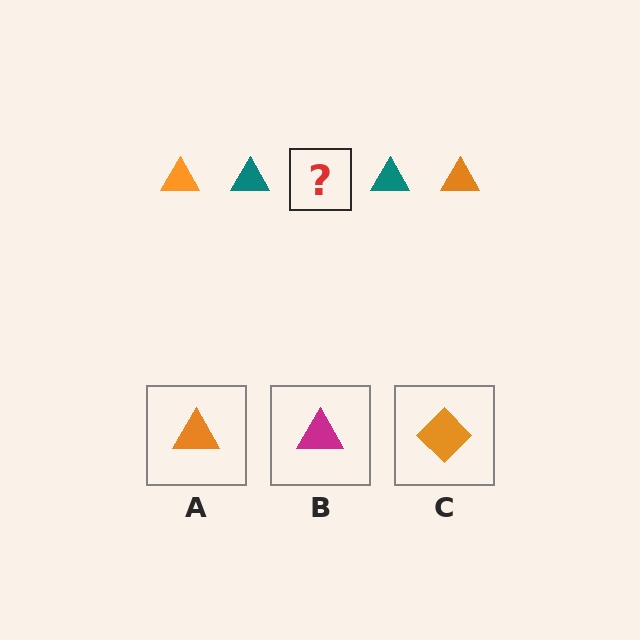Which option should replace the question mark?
Option A.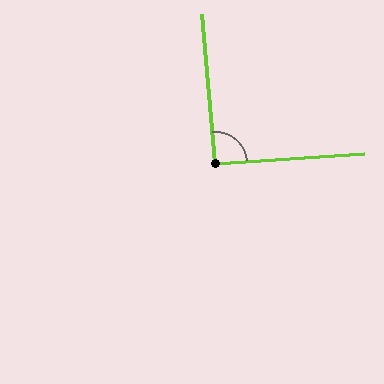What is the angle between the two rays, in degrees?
Approximately 91 degrees.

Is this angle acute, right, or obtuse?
It is approximately a right angle.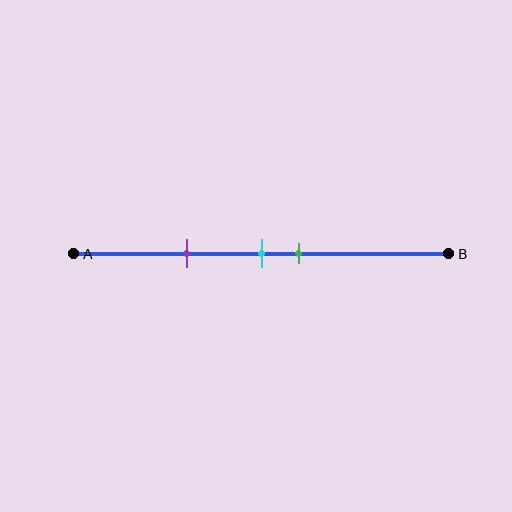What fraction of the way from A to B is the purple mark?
The purple mark is approximately 30% (0.3) of the way from A to B.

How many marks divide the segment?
There are 3 marks dividing the segment.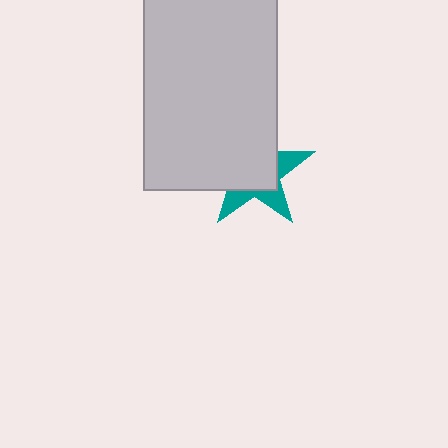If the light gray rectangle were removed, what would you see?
You would see the complete teal star.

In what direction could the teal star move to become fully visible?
The teal star could move toward the lower-right. That would shift it out from behind the light gray rectangle entirely.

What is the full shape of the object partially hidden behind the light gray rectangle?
The partially hidden object is a teal star.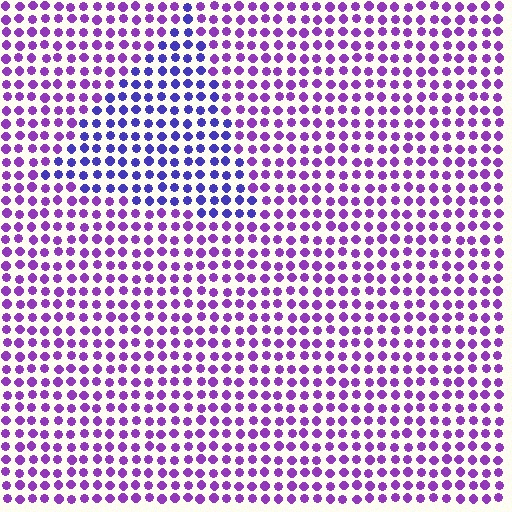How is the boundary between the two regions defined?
The boundary is defined purely by a slight shift in hue (about 36 degrees). Spacing, size, and orientation are identical on both sides.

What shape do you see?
I see a triangle.